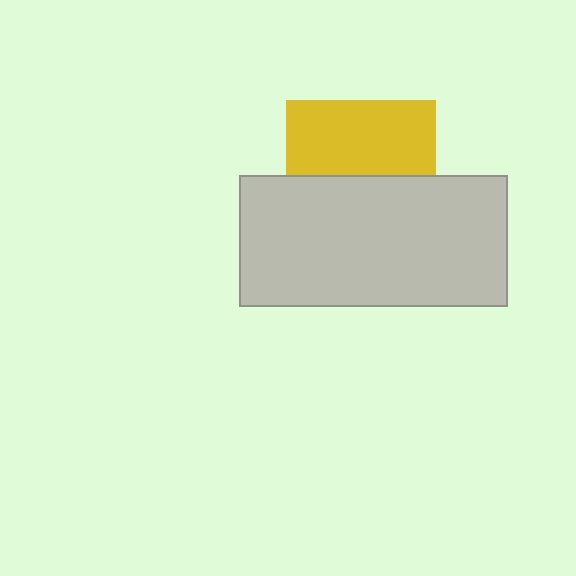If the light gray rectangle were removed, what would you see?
You would see the complete yellow square.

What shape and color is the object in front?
The object in front is a light gray rectangle.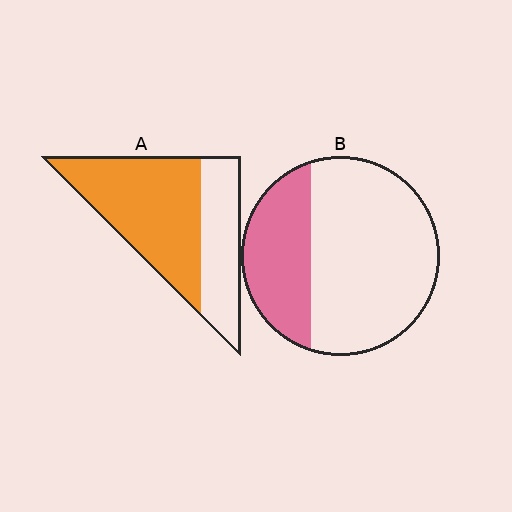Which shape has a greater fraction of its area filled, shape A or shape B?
Shape A.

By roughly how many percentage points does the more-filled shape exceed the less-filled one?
By roughly 35 percentage points (A over B).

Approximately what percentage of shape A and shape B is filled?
A is approximately 65% and B is approximately 30%.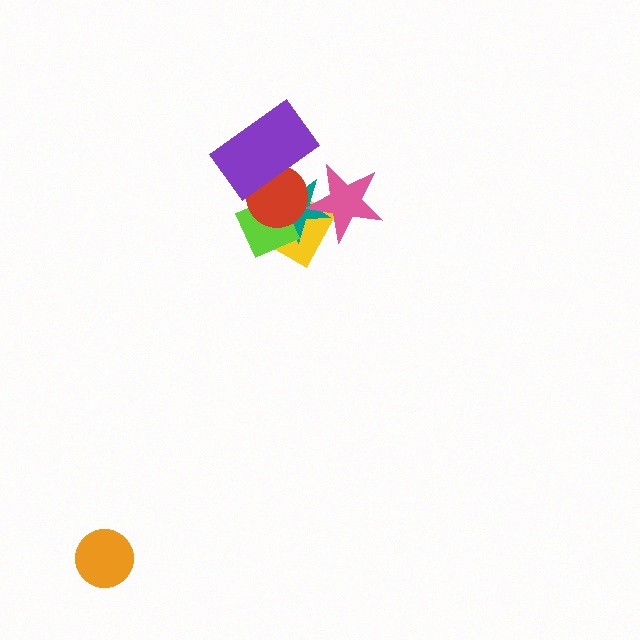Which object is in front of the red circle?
The purple rectangle is in front of the red circle.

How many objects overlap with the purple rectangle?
2 objects overlap with the purple rectangle.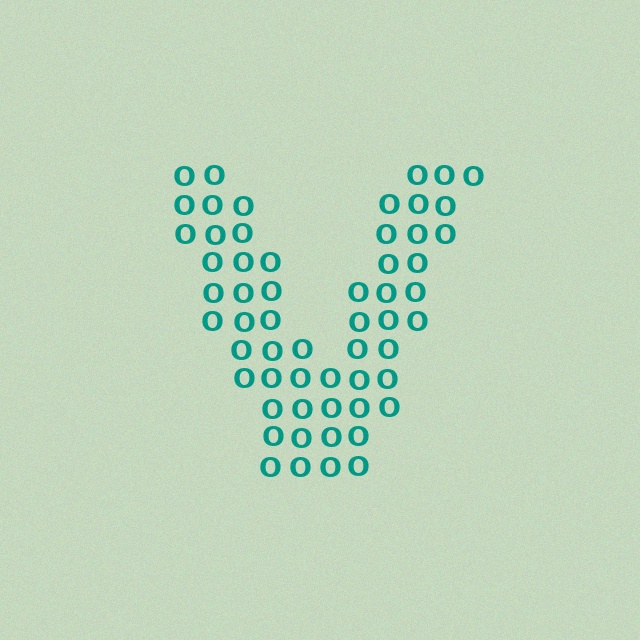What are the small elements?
The small elements are letter O's.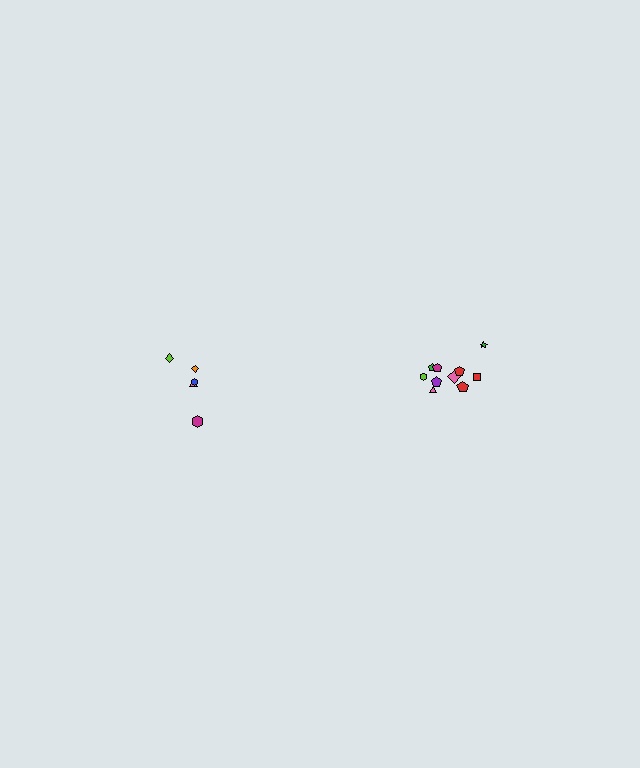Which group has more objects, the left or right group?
The right group.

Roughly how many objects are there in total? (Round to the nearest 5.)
Roughly 15 objects in total.